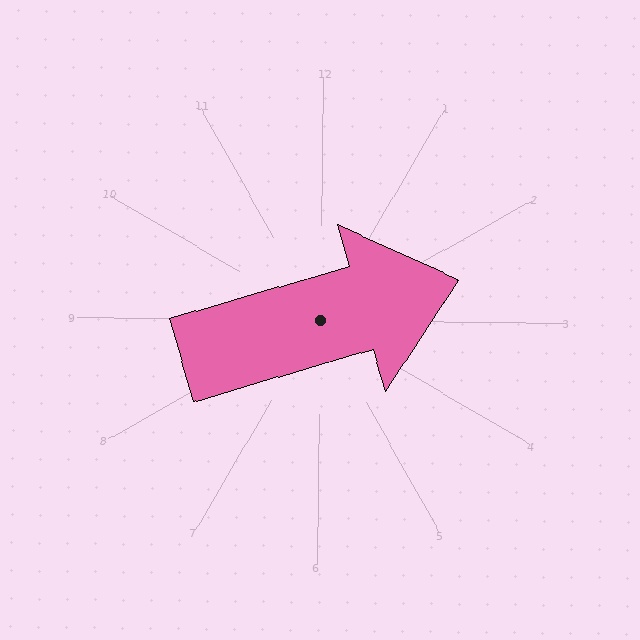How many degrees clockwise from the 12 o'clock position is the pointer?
Approximately 73 degrees.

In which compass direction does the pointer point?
East.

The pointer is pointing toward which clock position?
Roughly 2 o'clock.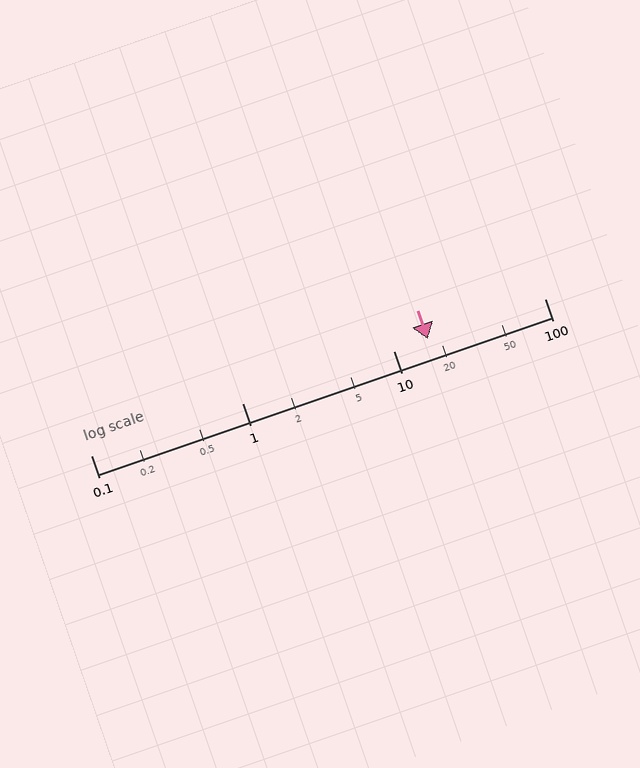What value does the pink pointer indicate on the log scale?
The pointer indicates approximately 17.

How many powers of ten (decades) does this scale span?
The scale spans 3 decades, from 0.1 to 100.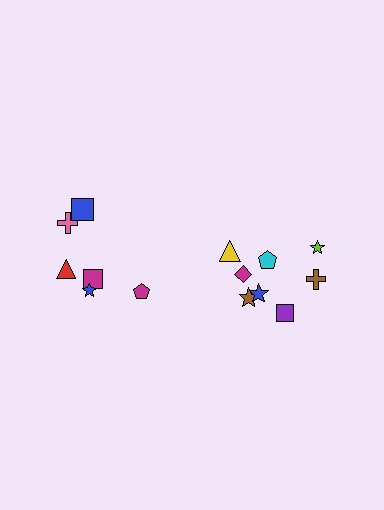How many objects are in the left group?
There are 6 objects.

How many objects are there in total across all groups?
There are 14 objects.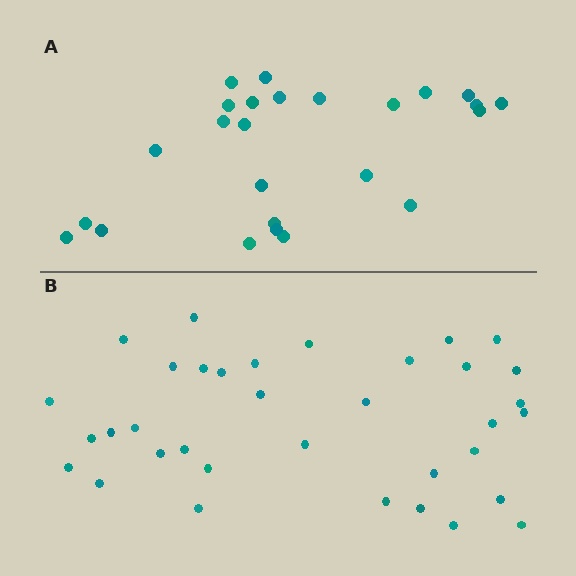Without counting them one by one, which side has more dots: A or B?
Region B (the bottom region) has more dots.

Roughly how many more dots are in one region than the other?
Region B has roughly 10 or so more dots than region A.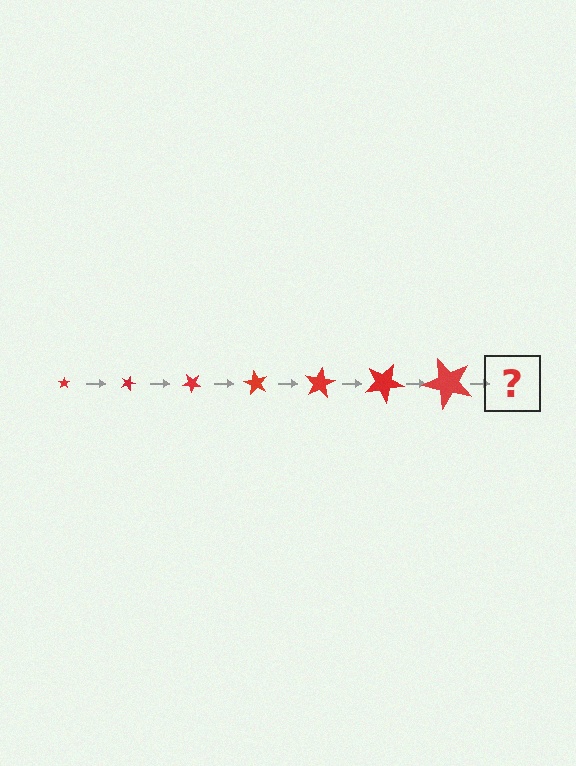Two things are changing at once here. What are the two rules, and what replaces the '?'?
The two rules are that the star grows larger each step and it rotates 20 degrees each step. The '?' should be a star, larger than the previous one and rotated 140 degrees from the start.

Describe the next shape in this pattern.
It should be a star, larger than the previous one and rotated 140 degrees from the start.